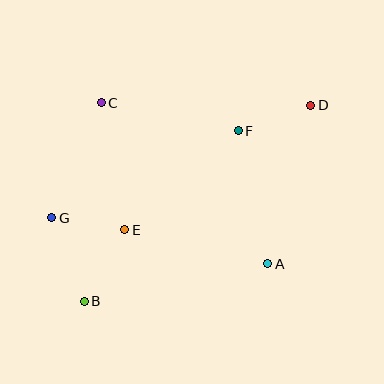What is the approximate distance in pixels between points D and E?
The distance between D and E is approximately 224 pixels.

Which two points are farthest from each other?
Points B and D are farthest from each other.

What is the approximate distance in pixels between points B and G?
The distance between B and G is approximately 90 pixels.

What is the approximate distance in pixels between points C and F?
The distance between C and F is approximately 140 pixels.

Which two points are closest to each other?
Points E and G are closest to each other.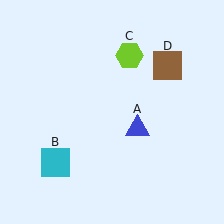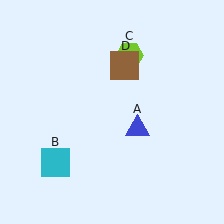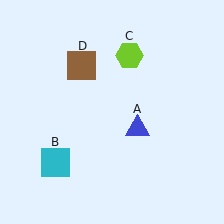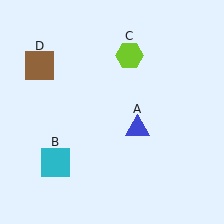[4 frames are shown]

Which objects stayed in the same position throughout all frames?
Blue triangle (object A) and cyan square (object B) and lime hexagon (object C) remained stationary.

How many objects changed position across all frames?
1 object changed position: brown square (object D).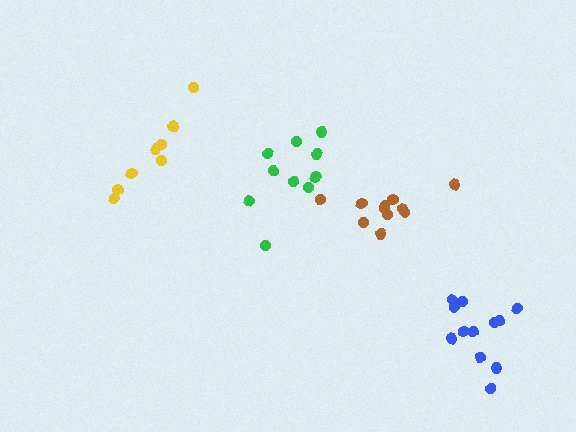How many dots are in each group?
Group 1: 11 dots, Group 2: 8 dots, Group 3: 12 dots, Group 4: 10 dots (41 total).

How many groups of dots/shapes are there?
There are 4 groups.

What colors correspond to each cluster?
The clusters are colored: brown, yellow, blue, green.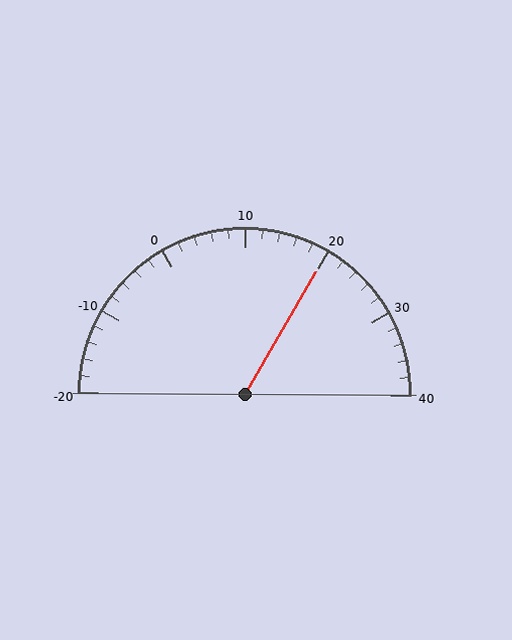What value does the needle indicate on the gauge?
The needle indicates approximately 20.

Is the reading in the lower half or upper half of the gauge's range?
The reading is in the upper half of the range (-20 to 40).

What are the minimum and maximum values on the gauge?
The gauge ranges from -20 to 40.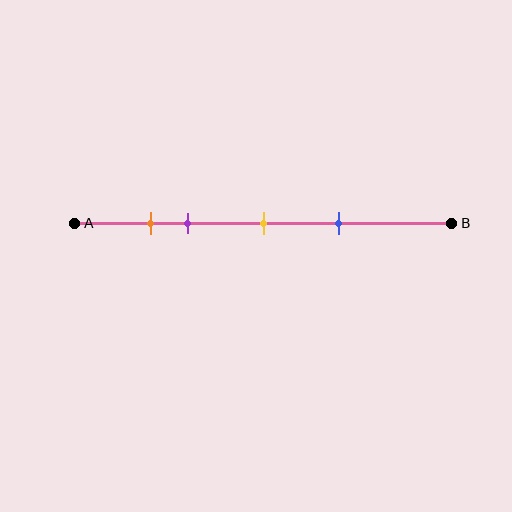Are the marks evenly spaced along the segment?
No, the marks are not evenly spaced.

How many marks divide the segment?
There are 4 marks dividing the segment.